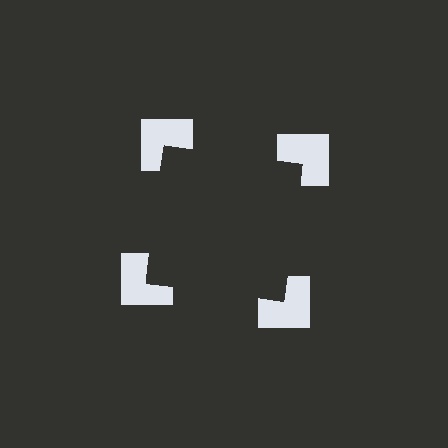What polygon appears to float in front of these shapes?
An illusory square — its edges are inferred from the aligned wedge cuts in the notched squares, not physically drawn.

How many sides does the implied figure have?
4 sides.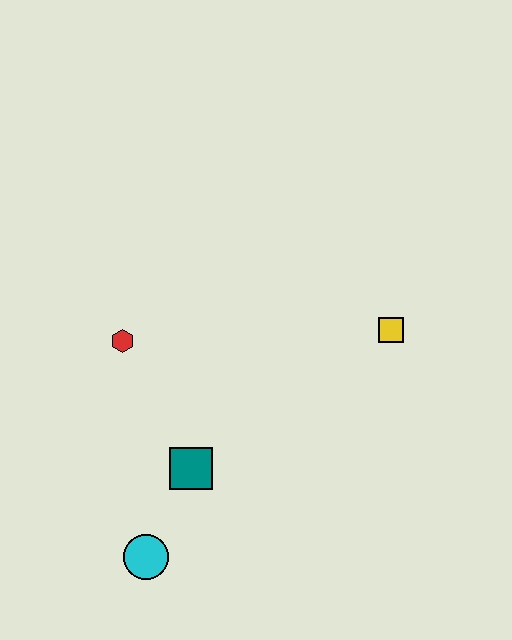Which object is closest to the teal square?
The cyan circle is closest to the teal square.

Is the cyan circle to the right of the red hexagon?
Yes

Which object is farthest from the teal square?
The yellow square is farthest from the teal square.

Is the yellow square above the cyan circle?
Yes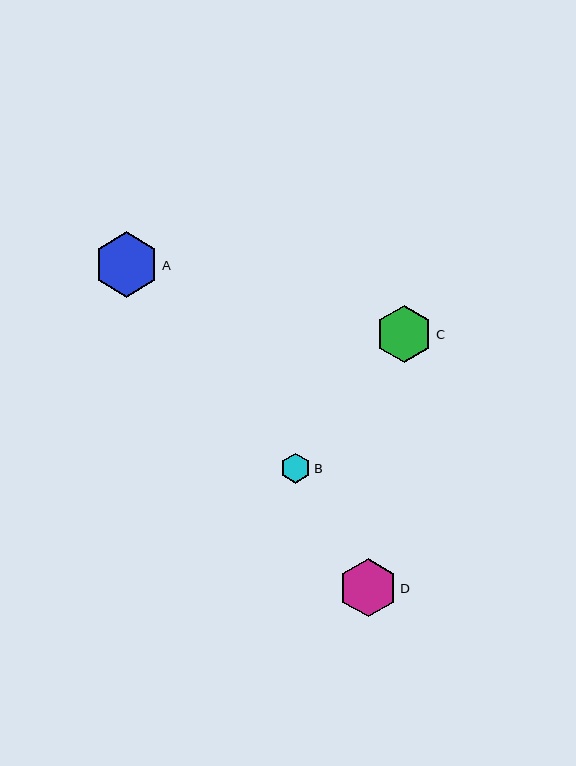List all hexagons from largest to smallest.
From largest to smallest: A, D, C, B.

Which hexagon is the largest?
Hexagon A is the largest with a size of approximately 66 pixels.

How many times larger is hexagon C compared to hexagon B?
Hexagon C is approximately 1.9 times the size of hexagon B.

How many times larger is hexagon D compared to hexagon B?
Hexagon D is approximately 1.9 times the size of hexagon B.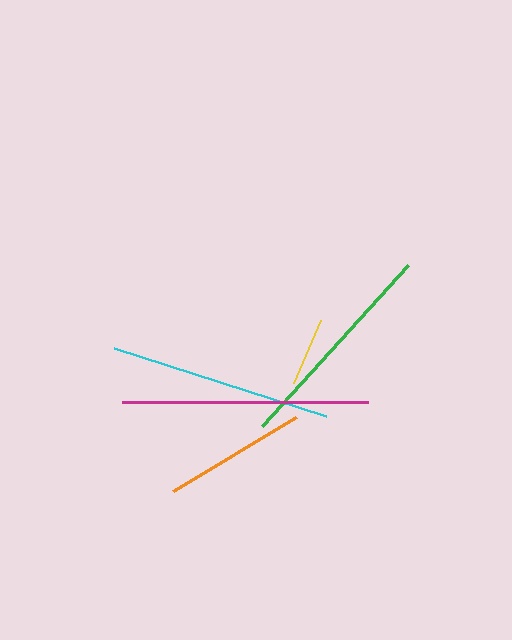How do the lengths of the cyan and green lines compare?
The cyan and green lines are approximately the same length.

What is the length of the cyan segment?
The cyan segment is approximately 223 pixels long.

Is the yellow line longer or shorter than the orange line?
The orange line is longer than the yellow line.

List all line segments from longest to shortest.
From longest to shortest: magenta, cyan, green, orange, yellow.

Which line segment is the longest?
The magenta line is the longest at approximately 245 pixels.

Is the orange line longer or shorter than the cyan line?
The cyan line is longer than the orange line.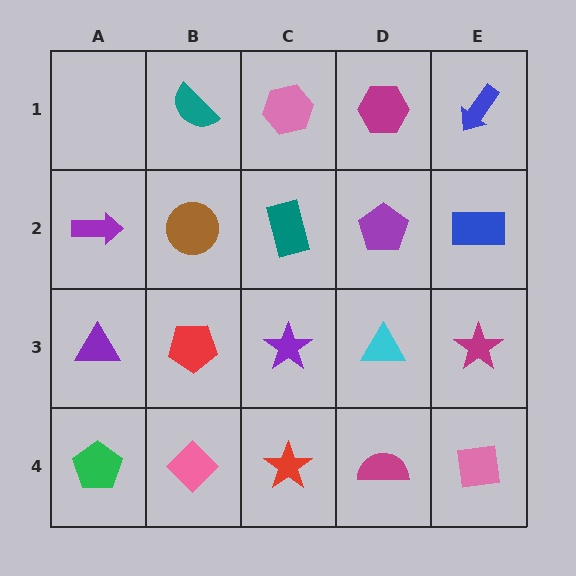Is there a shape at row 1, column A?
No, that cell is empty.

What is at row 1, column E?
A blue arrow.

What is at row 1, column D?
A magenta hexagon.